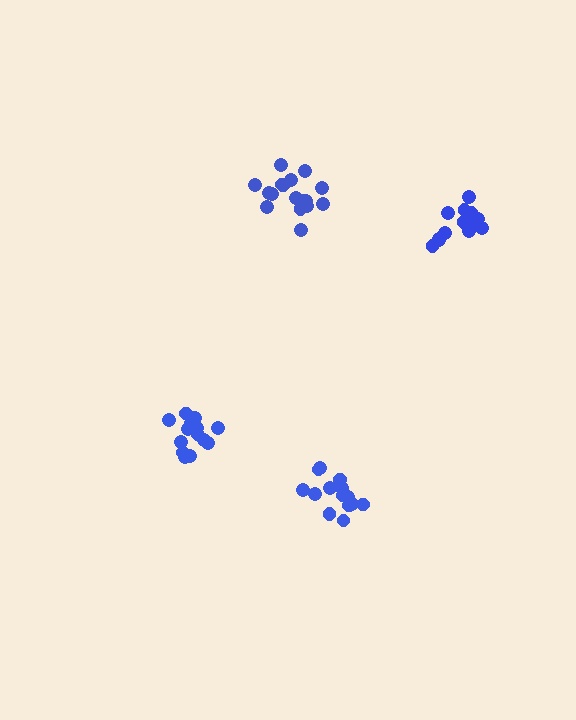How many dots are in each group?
Group 1: 18 dots, Group 2: 17 dots, Group 3: 14 dots, Group 4: 14 dots (63 total).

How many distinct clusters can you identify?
There are 4 distinct clusters.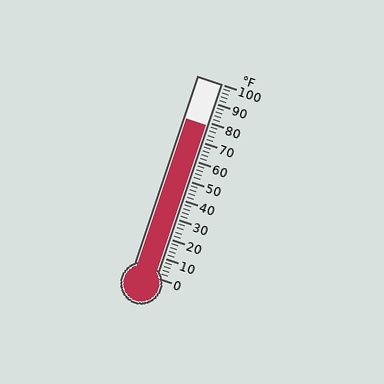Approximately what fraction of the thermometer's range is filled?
The thermometer is filled to approximately 80% of its range.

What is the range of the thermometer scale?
The thermometer scale ranges from 0°F to 100°F.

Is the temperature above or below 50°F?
The temperature is above 50°F.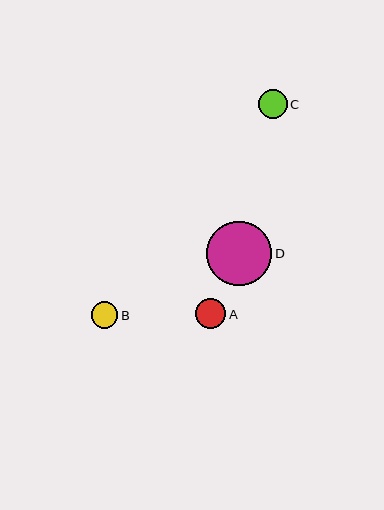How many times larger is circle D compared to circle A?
Circle D is approximately 2.2 times the size of circle A.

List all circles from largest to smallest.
From largest to smallest: D, A, C, B.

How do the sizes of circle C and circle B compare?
Circle C and circle B are approximately the same size.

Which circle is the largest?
Circle D is the largest with a size of approximately 65 pixels.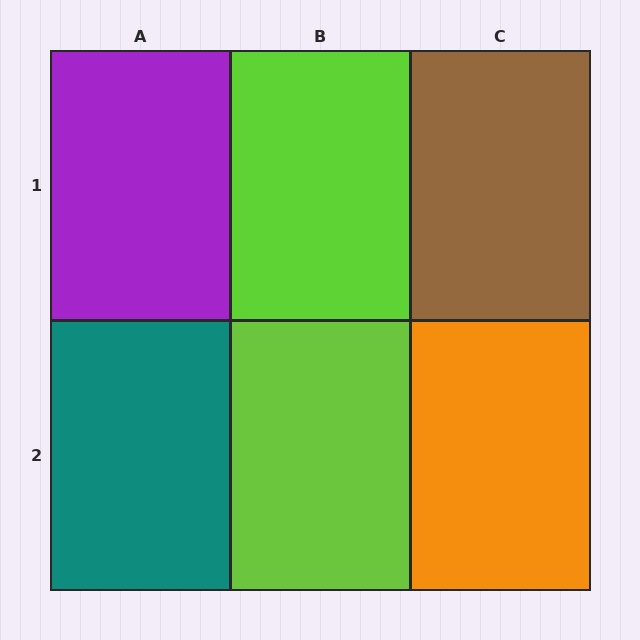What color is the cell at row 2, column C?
Orange.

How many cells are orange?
1 cell is orange.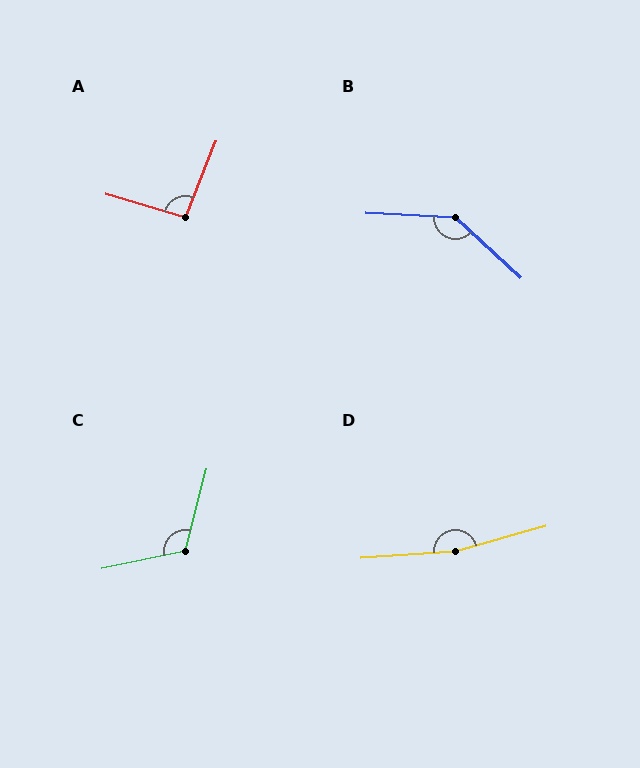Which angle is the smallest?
A, at approximately 96 degrees.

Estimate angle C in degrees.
Approximately 117 degrees.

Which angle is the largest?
D, at approximately 169 degrees.